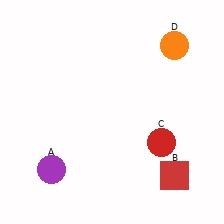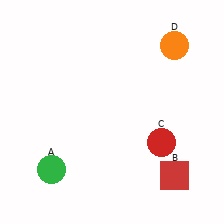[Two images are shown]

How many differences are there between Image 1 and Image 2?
There is 1 difference between the two images.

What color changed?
The circle (A) changed from purple in Image 1 to green in Image 2.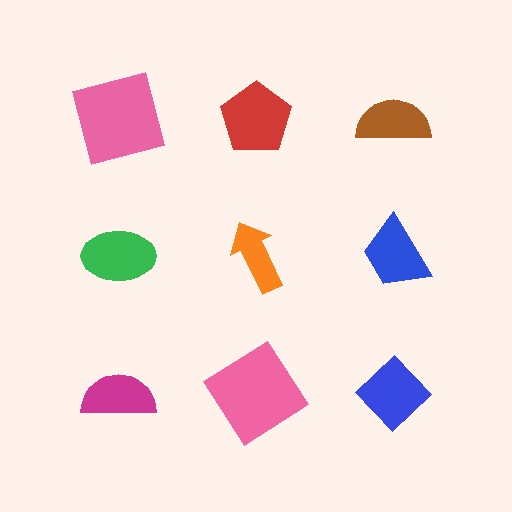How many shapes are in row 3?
3 shapes.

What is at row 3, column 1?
A magenta semicircle.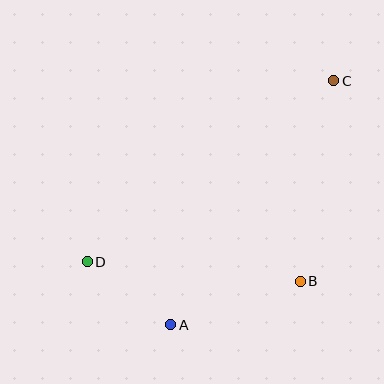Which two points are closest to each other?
Points A and D are closest to each other.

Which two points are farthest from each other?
Points C and D are farthest from each other.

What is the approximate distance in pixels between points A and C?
The distance between A and C is approximately 293 pixels.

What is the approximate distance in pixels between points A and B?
The distance between A and B is approximately 136 pixels.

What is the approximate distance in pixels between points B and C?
The distance between B and C is approximately 204 pixels.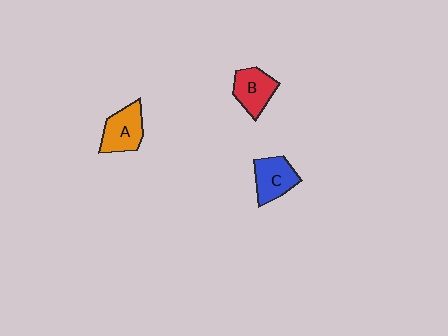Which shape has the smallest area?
Shape B (red).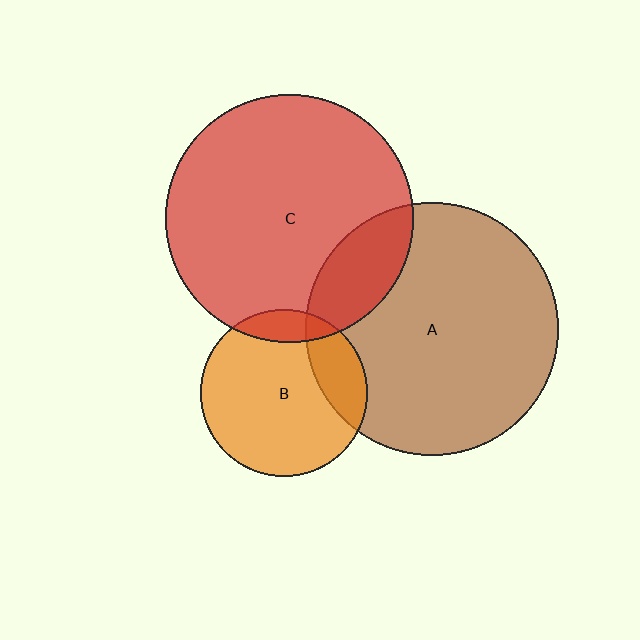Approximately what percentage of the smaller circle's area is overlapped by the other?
Approximately 15%.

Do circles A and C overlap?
Yes.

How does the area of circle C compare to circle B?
Approximately 2.2 times.